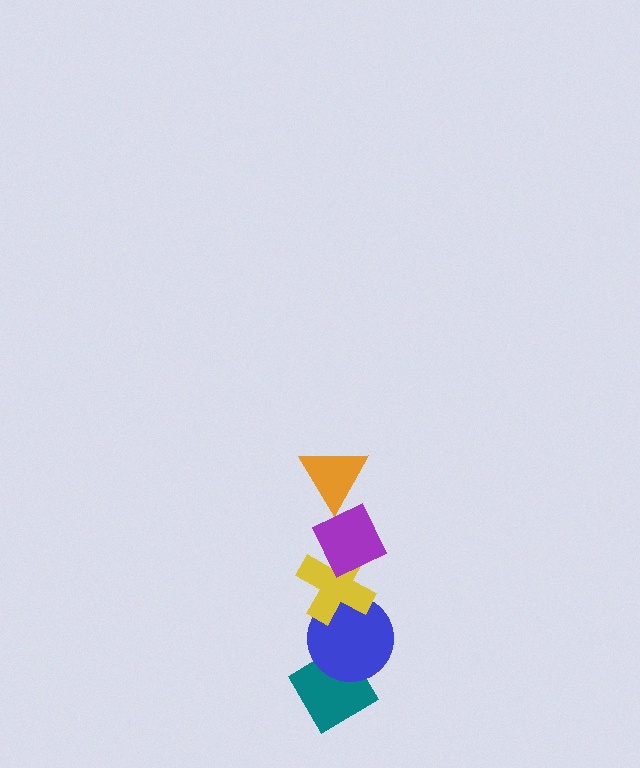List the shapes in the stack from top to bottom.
From top to bottom: the orange triangle, the purple diamond, the yellow cross, the blue circle, the teal diamond.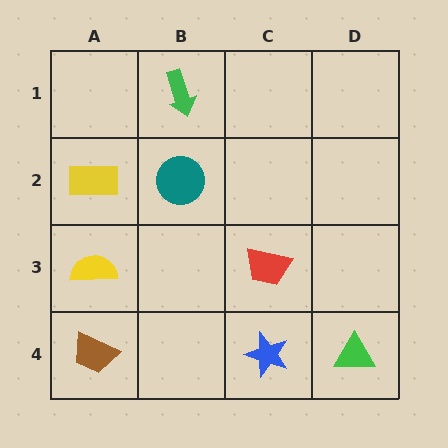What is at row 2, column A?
A yellow rectangle.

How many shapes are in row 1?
1 shape.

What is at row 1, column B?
A green arrow.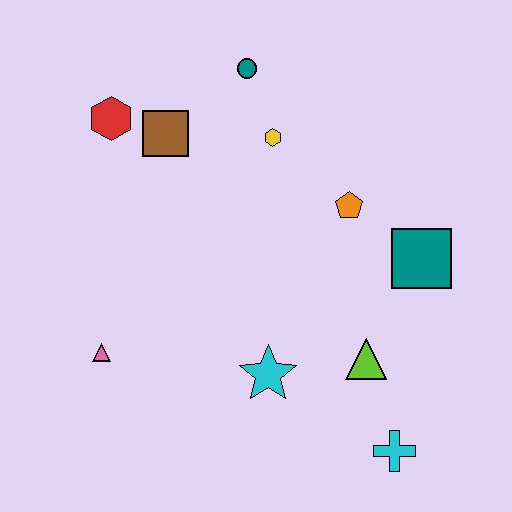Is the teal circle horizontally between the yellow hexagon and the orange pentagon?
No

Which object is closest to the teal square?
The orange pentagon is closest to the teal square.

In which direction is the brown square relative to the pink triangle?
The brown square is above the pink triangle.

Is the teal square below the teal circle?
Yes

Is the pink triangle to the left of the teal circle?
Yes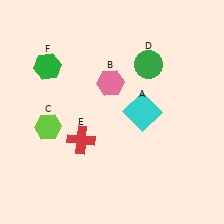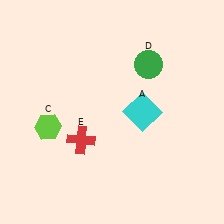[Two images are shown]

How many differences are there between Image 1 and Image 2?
There are 2 differences between the two images.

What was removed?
The pink hexagon (B), the green hexagon (F) were removed in Image 2.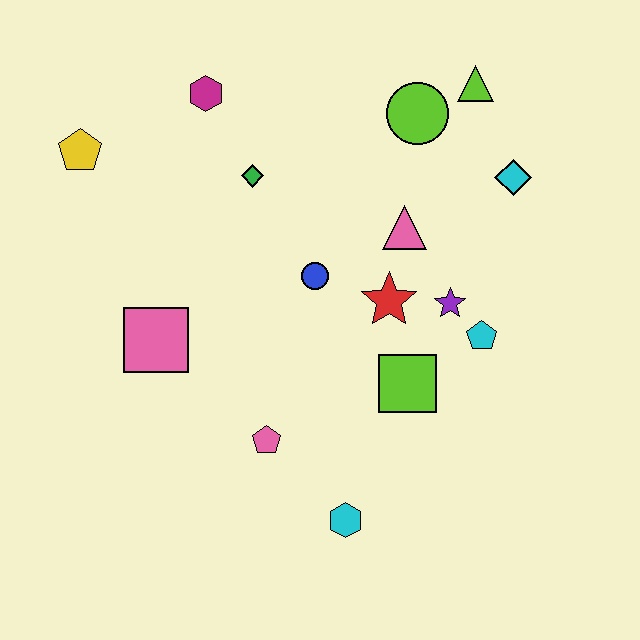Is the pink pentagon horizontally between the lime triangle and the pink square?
Yes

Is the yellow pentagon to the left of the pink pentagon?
Yes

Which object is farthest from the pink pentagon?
The lime triangle is farthest from the pink pentagon.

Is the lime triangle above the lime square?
Yes